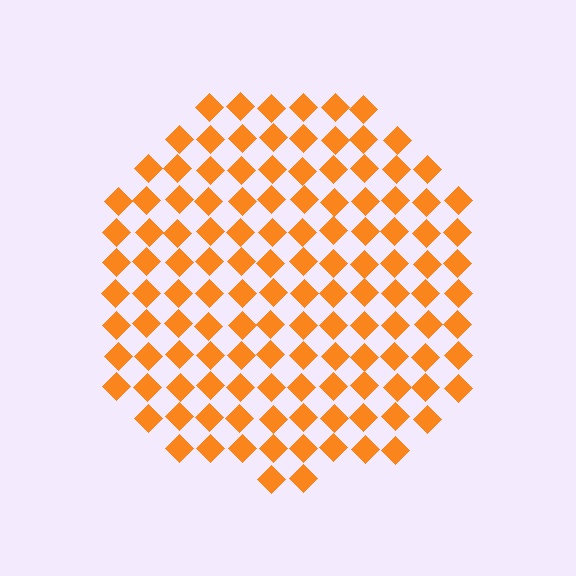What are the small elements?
The small elements are diamonds.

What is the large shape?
The large shape is a circle.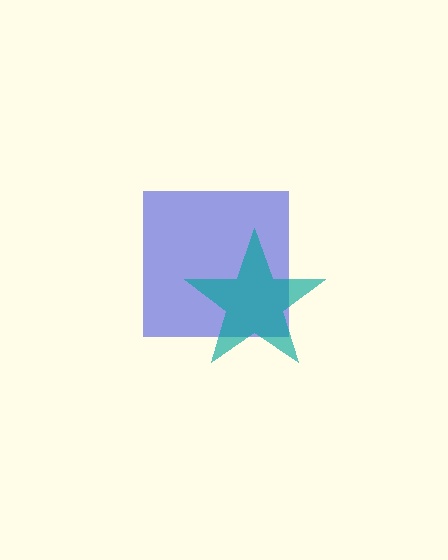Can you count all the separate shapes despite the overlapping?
Yes, there are 2 separate shapes.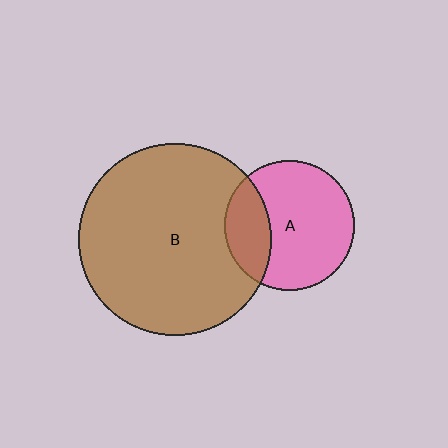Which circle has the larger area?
Circle B (brown).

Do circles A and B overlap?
Yes.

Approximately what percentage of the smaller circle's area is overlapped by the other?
Approximately 25%.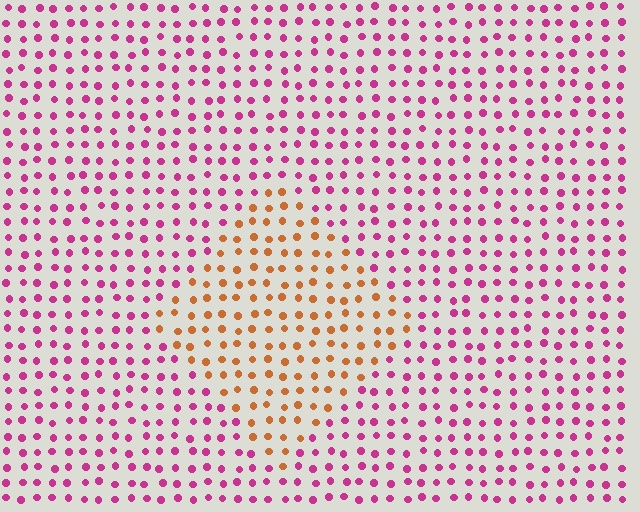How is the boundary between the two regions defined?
The boundary is defined purely by a slight shift in hue (about 61 degrees). Spacing, size, and orientation are identical on both sides.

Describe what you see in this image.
The image is filled with small magenta elements in a uniform arrangement. A diamond-shaped region is visible where the elements are tinted to a slightly different hue, forming a subtle color boundary.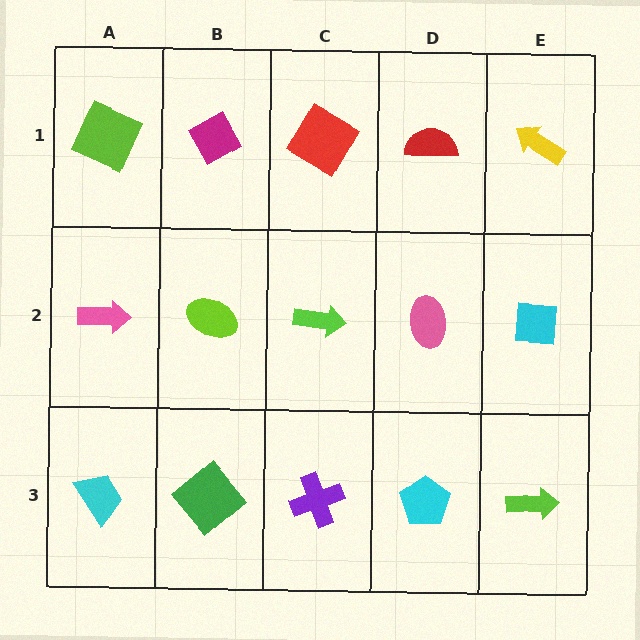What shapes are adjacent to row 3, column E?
A cyan square (row 2, column E), a cyan pentagon (row 3, column D).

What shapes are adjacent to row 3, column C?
A lime arrow (row 2, column C), a green diamond (row 3, column B), a cyan pentagon (row 3, column D).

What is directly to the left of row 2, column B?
A pink arrow.